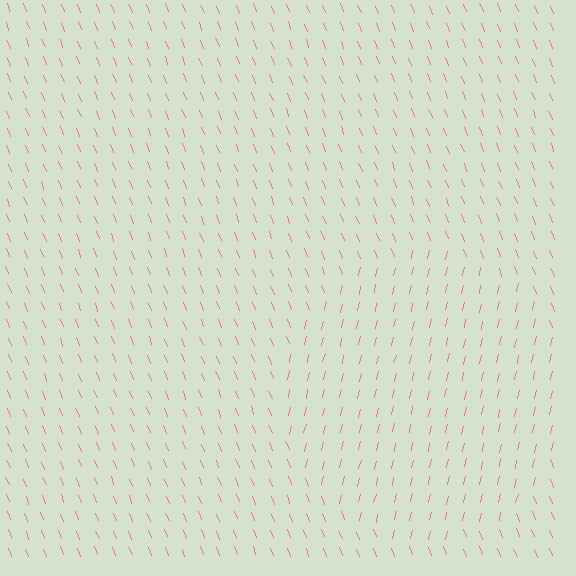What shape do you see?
I see a circle.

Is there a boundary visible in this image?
Yes, there is a texture boundary formed by a change in line orientation.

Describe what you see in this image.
The image is filled with small pink line segments. A circle region in the image has lines oriented differently from the surrounding lines, creating a visible texture boundary.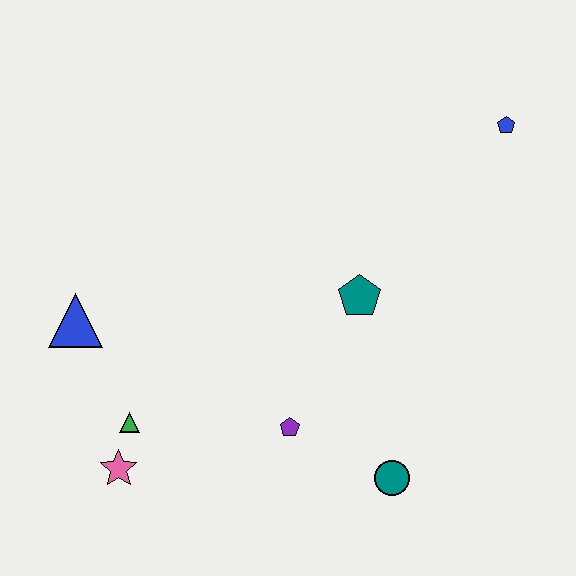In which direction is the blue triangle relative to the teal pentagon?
The blue triangle is to the left of the teal pentagon.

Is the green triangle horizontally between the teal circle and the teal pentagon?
No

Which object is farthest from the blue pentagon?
The pink star is farthest from the blue pentagon.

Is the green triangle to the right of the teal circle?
No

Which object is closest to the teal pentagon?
The purple pentagon is closest to the teal pentagon.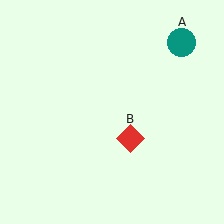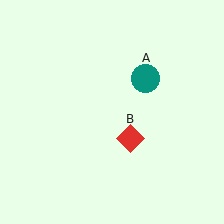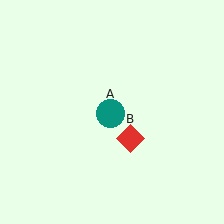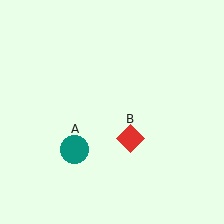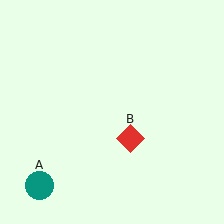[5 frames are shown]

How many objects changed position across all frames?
1 object changed position: teal circle (object A).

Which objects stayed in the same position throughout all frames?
Red diamond (object B) remained stationary.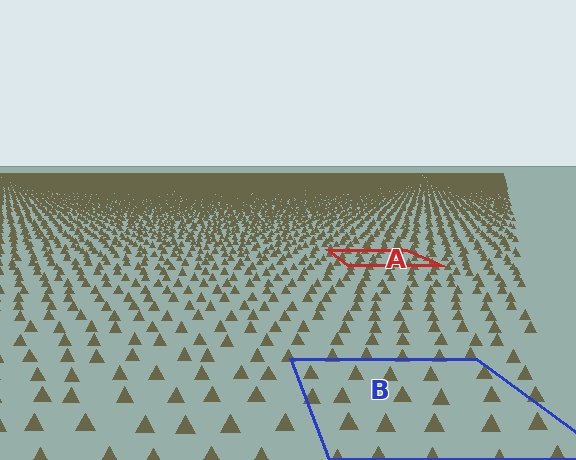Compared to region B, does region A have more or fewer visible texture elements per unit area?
Region A has more texture elements per unit area — they are packed more densely because it is farther away.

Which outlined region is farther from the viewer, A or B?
Region A is farther from the viewer — the texture elements inside it appear smaller and more densely packed.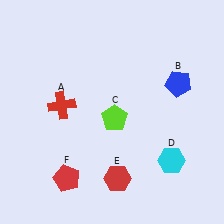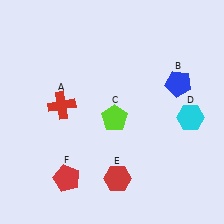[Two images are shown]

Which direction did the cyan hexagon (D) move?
The cyan hexagon (D) moved up.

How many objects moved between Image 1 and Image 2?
1 object moved between the two images.